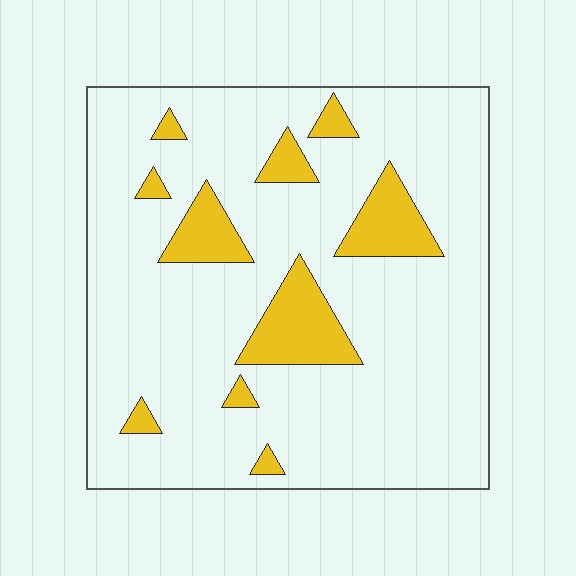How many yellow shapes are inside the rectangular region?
10.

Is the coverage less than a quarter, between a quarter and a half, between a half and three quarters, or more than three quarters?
Less than a quarter.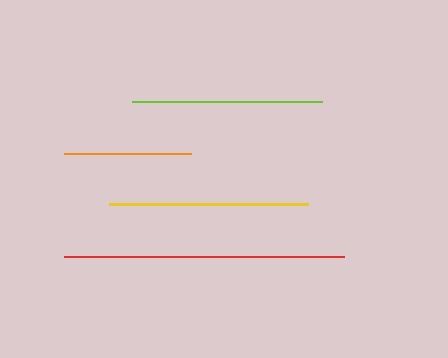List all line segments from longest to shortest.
From longest to shortest: red, yellow, lime, orange.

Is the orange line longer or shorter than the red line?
The red line is longer than the orange line.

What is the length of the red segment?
The red segment is approximately 280 pixels long.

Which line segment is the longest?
The red line is the longest at approximately 280 pixels.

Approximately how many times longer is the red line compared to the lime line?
The red line is approximately 1.5 times the length of the lime line.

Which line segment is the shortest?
The orange line is the shortest at approximately 126 pixels.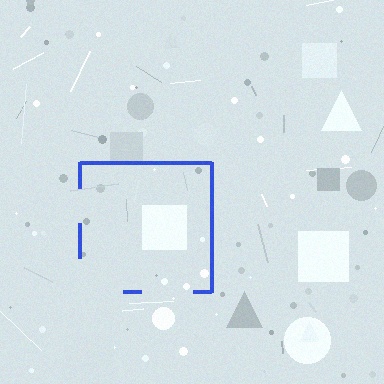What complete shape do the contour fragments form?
The contour fragments form a square.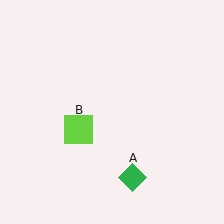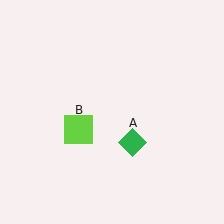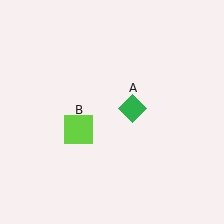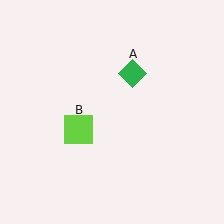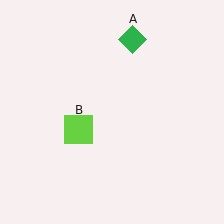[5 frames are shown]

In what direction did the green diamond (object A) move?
The green diamond (object A) moved up.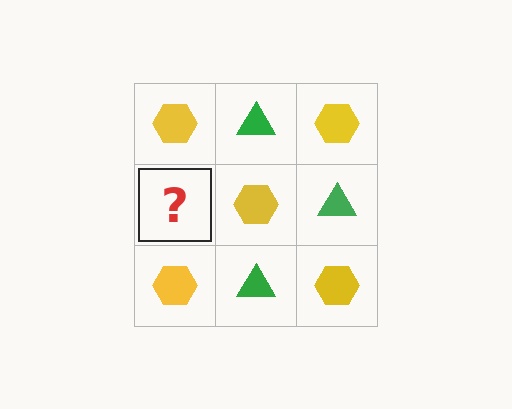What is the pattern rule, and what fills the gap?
The rule is that it alternates yellow hexagon and green triangle in a checkerboard pattern. The gap should be filled with a green triangle.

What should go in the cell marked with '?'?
The missing cell should contain a green triangle.